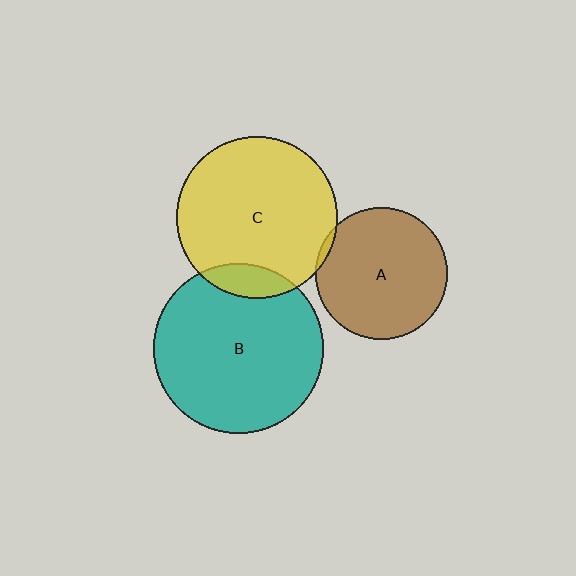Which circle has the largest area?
Circle B (teal).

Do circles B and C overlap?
Yes.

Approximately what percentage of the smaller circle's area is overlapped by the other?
Approximately 10%.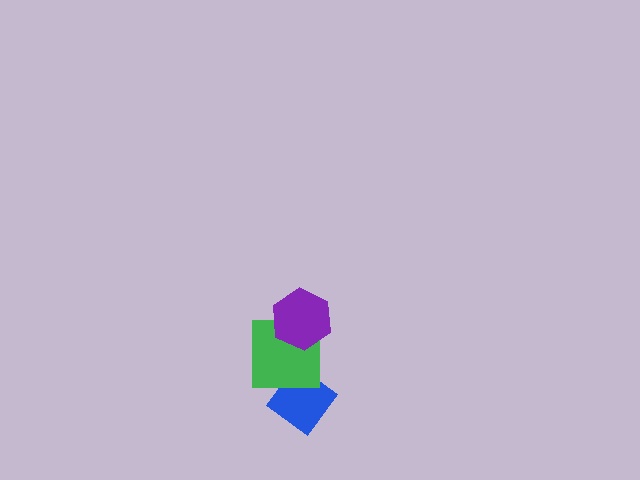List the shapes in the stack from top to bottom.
From top to bottom: the purple hexagon, the green square, the blue diamond.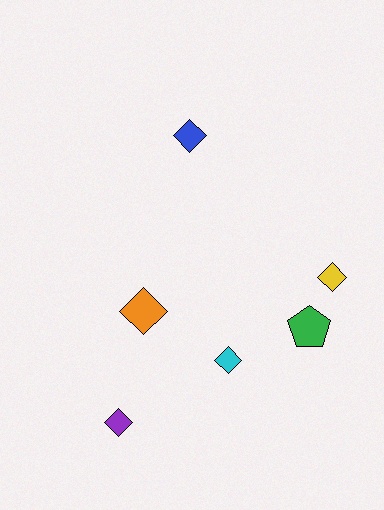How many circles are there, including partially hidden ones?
There are no circles.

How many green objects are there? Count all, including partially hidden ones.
There is 1 green object.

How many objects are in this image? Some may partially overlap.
There are 6 objects.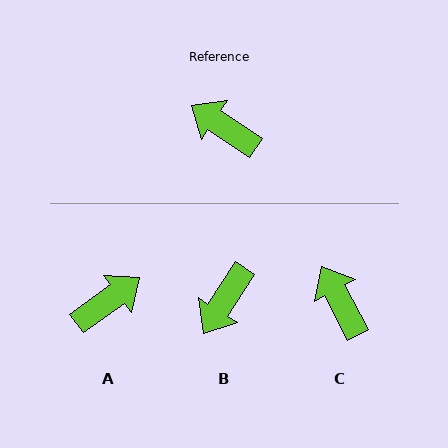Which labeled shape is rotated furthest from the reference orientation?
A, about 110 degrees away.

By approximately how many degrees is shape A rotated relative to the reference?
Approximately 110 degrees clockwise.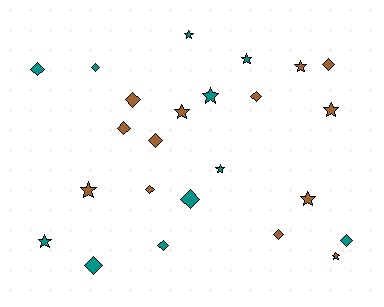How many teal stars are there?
There are 5 teal stars.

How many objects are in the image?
There are 24 objects.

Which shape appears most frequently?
Diamond, with 13 objects.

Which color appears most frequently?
Brown, with 13 objects.